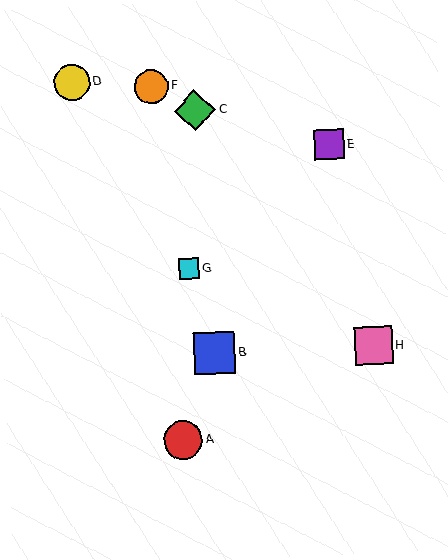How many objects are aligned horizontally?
2 objects (B, H) are aligned horizontally.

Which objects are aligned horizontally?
Objects B, H are aligned horizontally.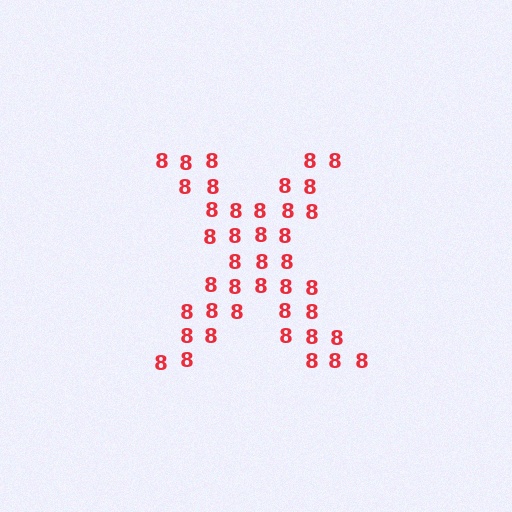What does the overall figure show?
The overall figure shows the letter X.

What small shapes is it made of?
It is made of small digit 8's.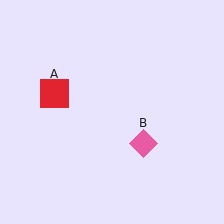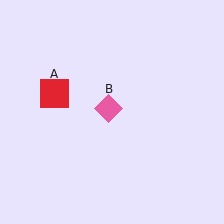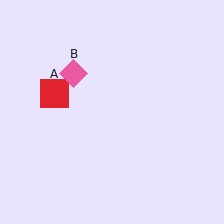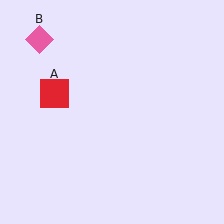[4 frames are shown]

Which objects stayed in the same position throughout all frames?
Red square (object A) remained stationary.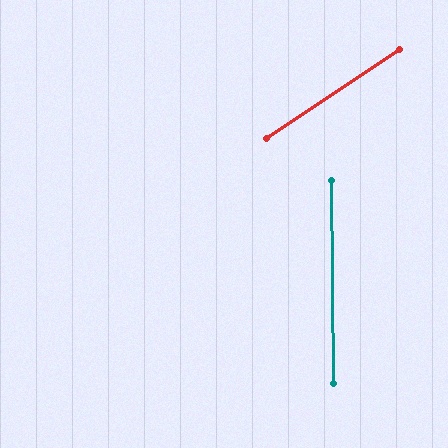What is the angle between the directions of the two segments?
Approximately 57 degrees.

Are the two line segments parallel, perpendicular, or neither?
Neither parallel nor perpendicular — they differ by about 57°.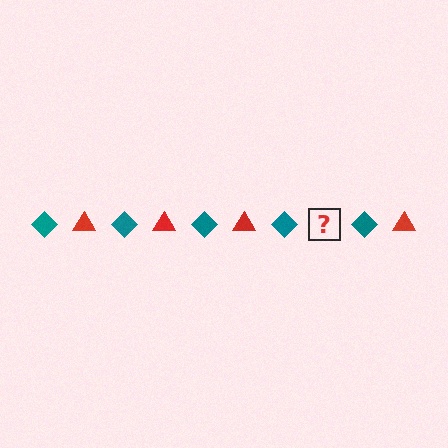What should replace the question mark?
The question mark should be replaced with a red triangle.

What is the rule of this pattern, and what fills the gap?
The rule is that the pattern alternates between teal diamond and red triangle. The gap should be filled with a red triangle.